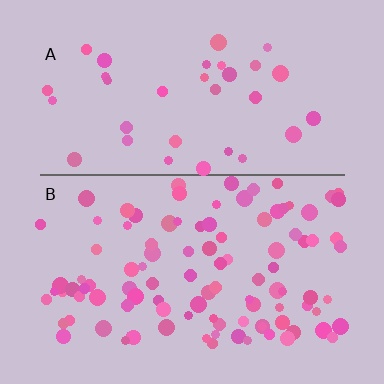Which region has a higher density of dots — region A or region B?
B (the bottom).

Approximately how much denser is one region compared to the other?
Approximately 2.9× — region B over region A.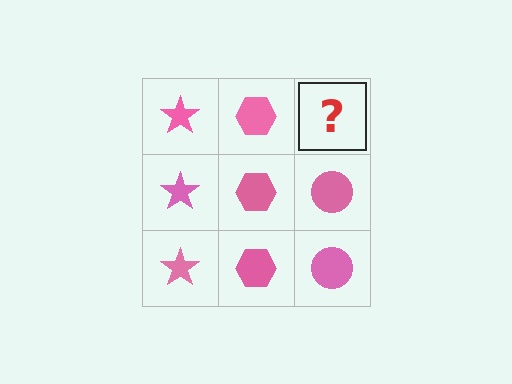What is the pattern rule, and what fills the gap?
The rule is that each column has a consistent shape. The gap should be filled with a pink circle.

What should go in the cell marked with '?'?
The missing cell should contain a pink circle.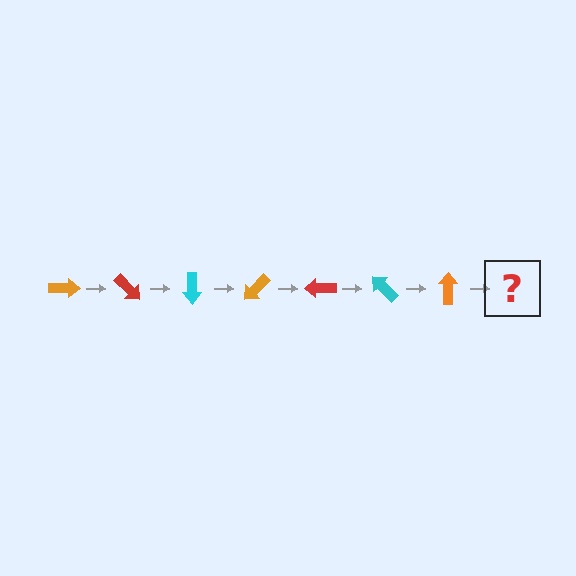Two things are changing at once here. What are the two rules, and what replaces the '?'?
The two rules are that it rotates 45 degrees each step and the color cycles through orange, red, and cyan. The '?' should be a red arrow, rotated 315 degrees from the start.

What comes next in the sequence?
The next element should be a red arrow, rotated 315 degrees from the start.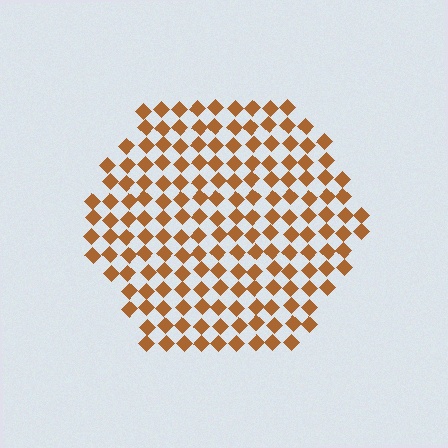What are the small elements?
The small elements are diamonds.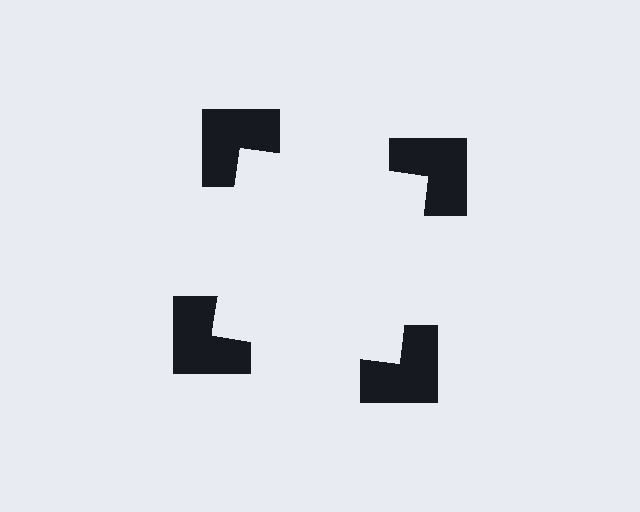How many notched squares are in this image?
There are 4 — one at each vertex of the illusory square.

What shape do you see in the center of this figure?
An illusory square — its edges are inferred from the aligned wedge cuts in the notched squares, not physically drawn.